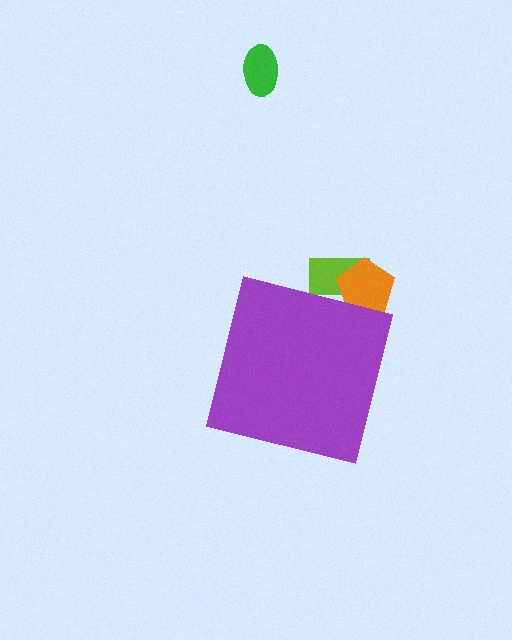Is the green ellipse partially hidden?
No, the green ellipse is fully visible.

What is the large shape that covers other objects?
A purple square.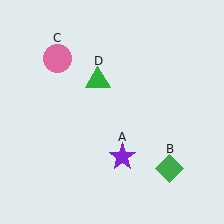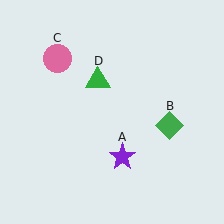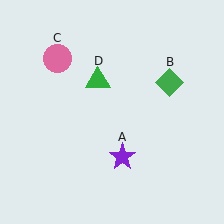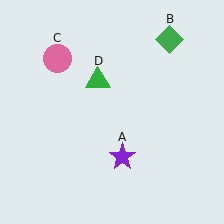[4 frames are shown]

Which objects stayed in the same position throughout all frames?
Purple star (object A) and pink circle (object C) and green triangle (object D) remained stationary.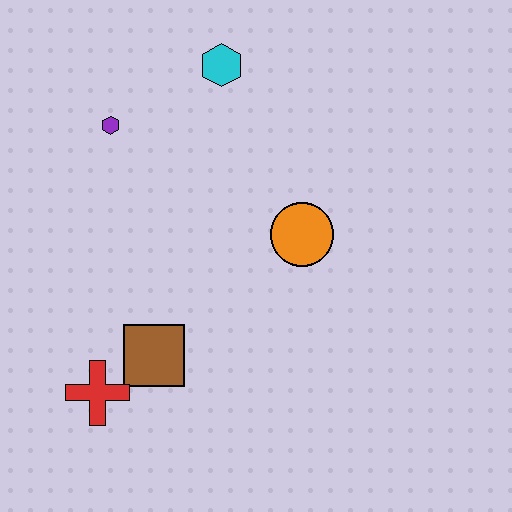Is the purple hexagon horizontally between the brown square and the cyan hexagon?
No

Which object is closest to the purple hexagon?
The cyan hexagon is closest to the purple hexagon.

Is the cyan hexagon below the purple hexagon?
No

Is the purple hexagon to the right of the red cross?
Yes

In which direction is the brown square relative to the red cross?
The brown square is to the right of the red cross.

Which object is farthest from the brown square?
The cyan hexagon is farthest from the brown square.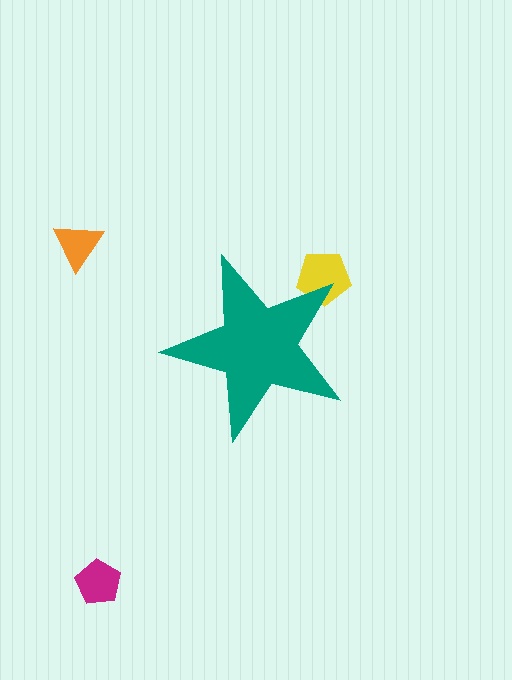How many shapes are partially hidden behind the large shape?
1 shape is partially hidden.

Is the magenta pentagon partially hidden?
No, the magenta pentagon is fully visible.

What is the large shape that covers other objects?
A teal star.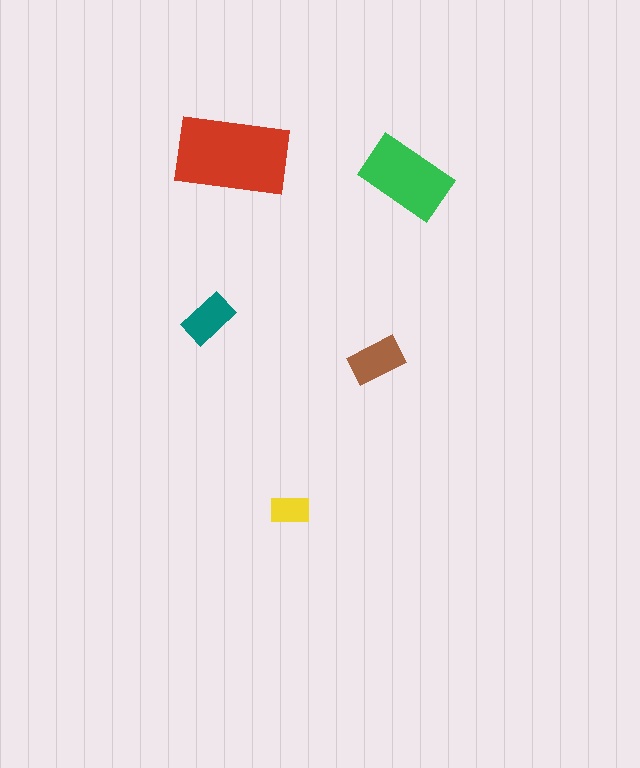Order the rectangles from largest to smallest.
the red one, the green one, the brown one, the teal one, the yellow one.